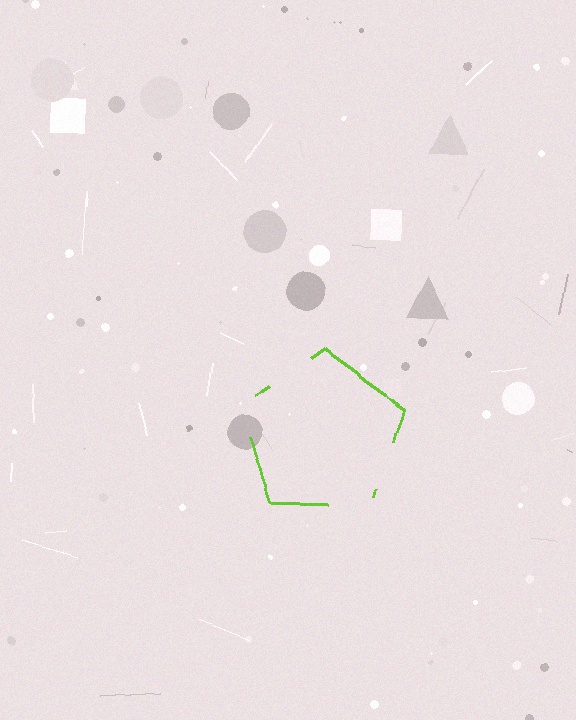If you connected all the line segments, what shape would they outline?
They would outline a pentagon.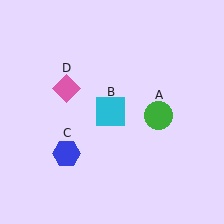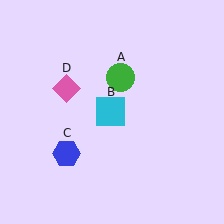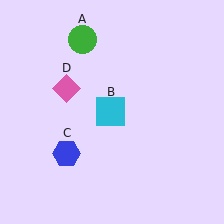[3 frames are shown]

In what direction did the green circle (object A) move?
The green circle (object A) moved up and to the left.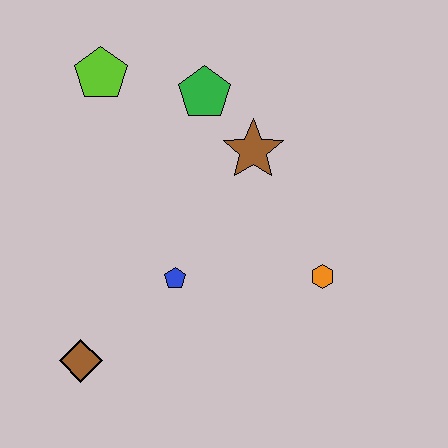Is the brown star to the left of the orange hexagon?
Yes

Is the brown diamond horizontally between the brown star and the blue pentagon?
No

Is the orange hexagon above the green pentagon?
No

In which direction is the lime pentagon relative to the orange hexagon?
The lime pentagon is to the left of the orange hexagon.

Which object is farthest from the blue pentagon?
The lime pentagon is farthest from the blue pentagon.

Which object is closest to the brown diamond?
The blue pentagon is closest to the brown diamond.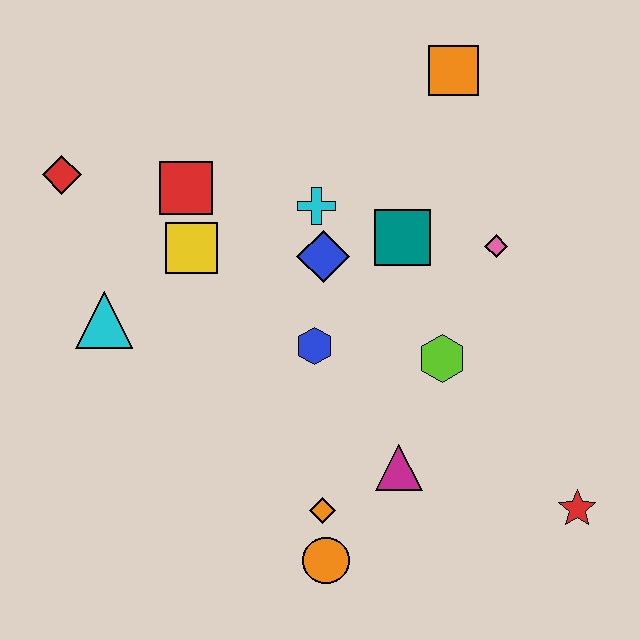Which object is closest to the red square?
The yellow square is closest to the red square.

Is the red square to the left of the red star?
Yes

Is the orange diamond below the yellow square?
Yes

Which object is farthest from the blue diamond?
The red star is farthest from the blue diamond.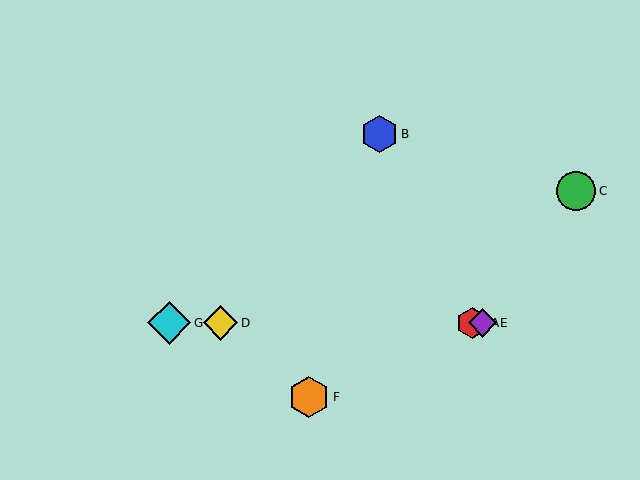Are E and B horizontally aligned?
No, E is at y≈323 and B is at y≈134.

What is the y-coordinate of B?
Object B is at y≈134.